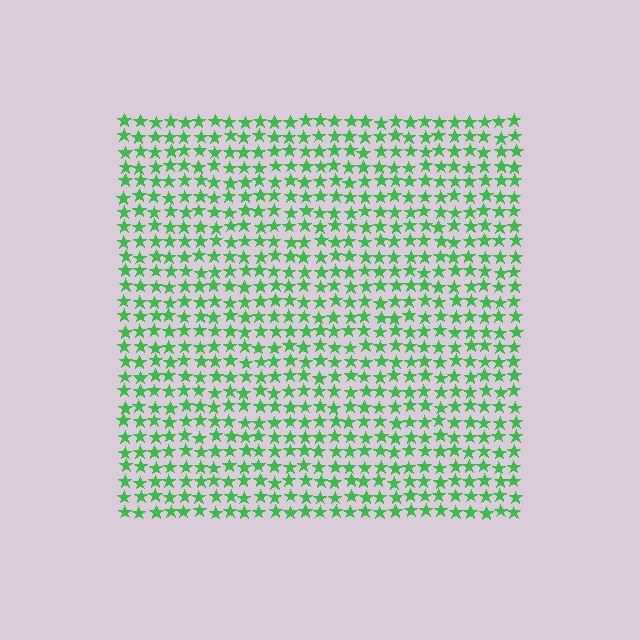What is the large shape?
The large shape is a square.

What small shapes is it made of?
It is made of small stars.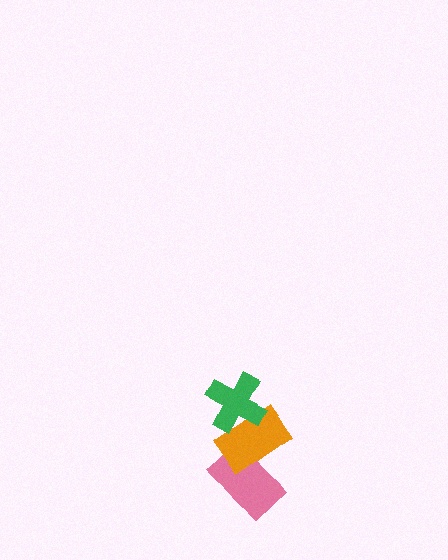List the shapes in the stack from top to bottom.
From top to bottom: the green cross, the orange rectangle, the pink rectangle.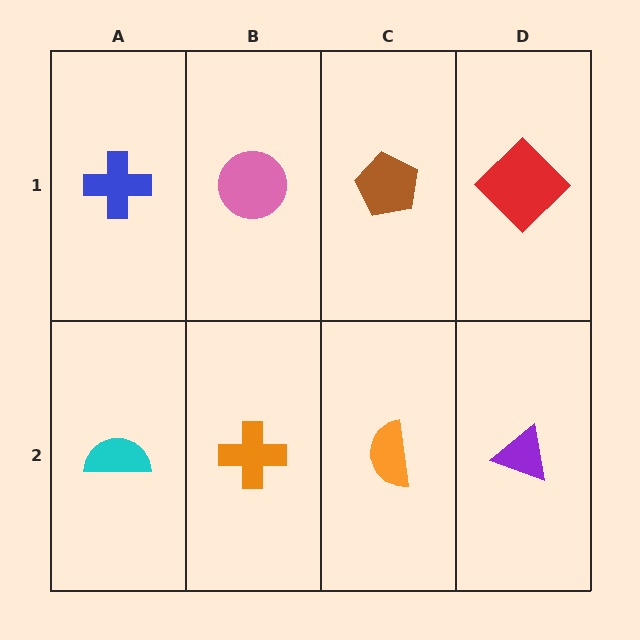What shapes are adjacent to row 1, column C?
An orange semicircle (row 2, column C), a pink circle (row 1, column B), a red diamond (row 1, column D).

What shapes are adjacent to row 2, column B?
A pink circle (row 1, column B), a cyan semicircle (row 2, column A), an orange semicircle (row 2, column C).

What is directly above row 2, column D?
A red diamond.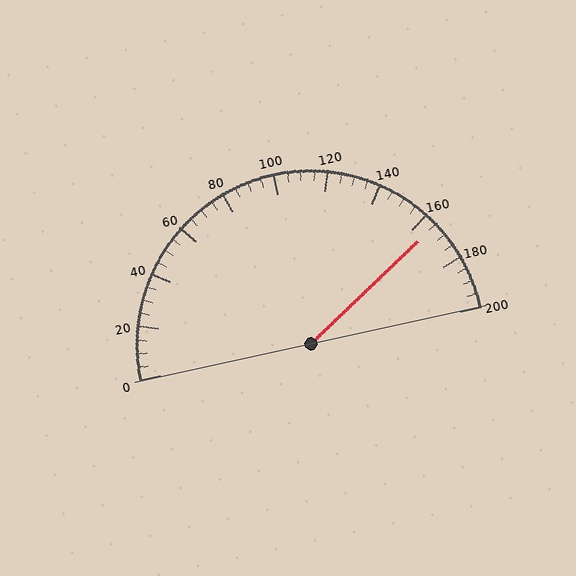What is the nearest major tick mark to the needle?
The nearest major tick mark is 160.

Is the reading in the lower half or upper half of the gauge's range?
The reading is in the upper half of the range (0 to 200).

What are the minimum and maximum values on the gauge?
The gauge ranges from 0 to 200.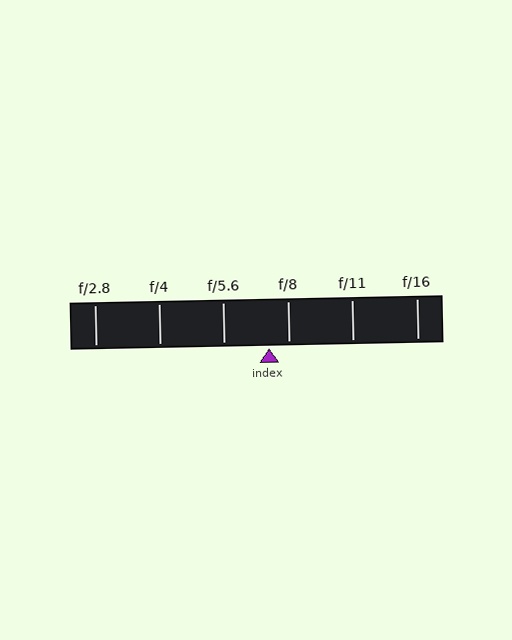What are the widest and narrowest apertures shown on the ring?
The widest aperture shown is f/2.8 and the narrowest is f/16.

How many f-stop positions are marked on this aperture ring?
There are 6 f-stop positions marked.